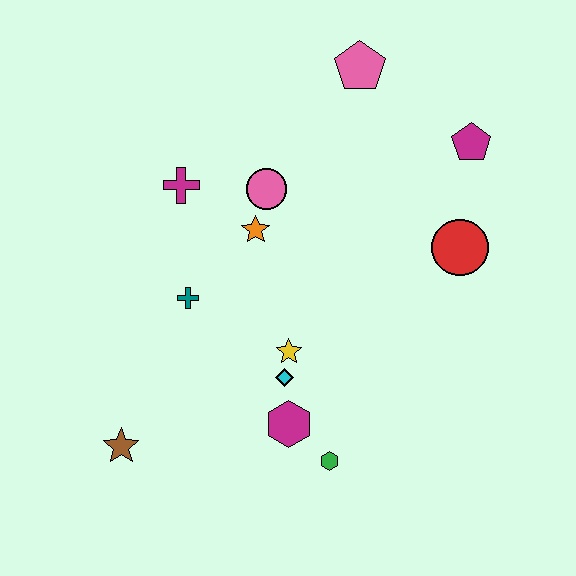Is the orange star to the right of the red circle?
No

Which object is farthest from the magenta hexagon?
The pink pentagon is farthest from the magenta hexagon.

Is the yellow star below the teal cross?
Yes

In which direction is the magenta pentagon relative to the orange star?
The magenta pentagon is to the right of the orange star.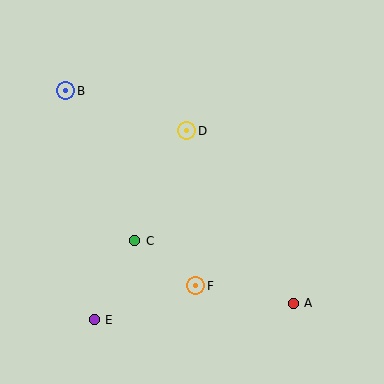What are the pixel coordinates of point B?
Point B is at (66, 91).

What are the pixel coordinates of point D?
Point D is at (187, 131).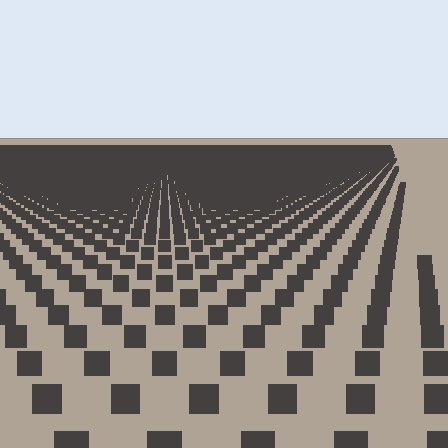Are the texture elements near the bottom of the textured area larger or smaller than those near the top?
Larger. Near the bottom, elements are closer to the viewer and appear at a bigger on-screen size.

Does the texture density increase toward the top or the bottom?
Density increases toward the top.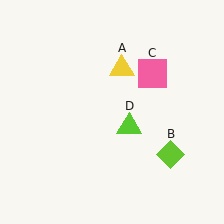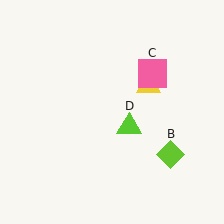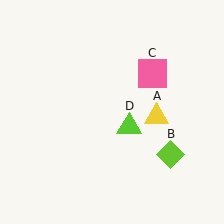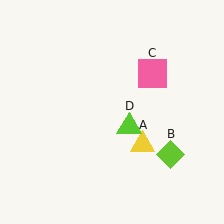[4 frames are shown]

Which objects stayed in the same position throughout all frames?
Lime diamond (object B) and pink square (object C) and lime triangle (object D) remained stationary.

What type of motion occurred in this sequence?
The yellow triangle (object A) rotated clockwise around the center of the scene.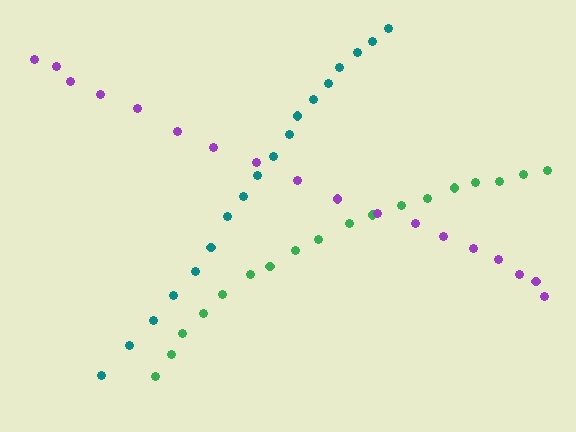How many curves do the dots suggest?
There are 3 distinct paths.